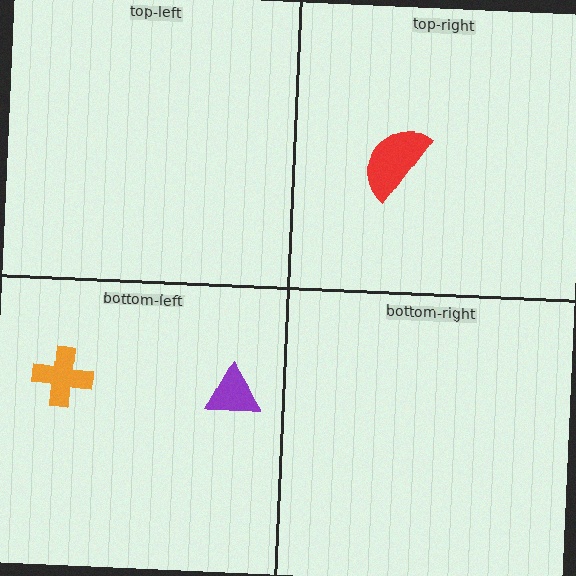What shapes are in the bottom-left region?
The purple triangle, the orange cross.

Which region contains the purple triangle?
The bottom-left region.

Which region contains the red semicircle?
The top-right region.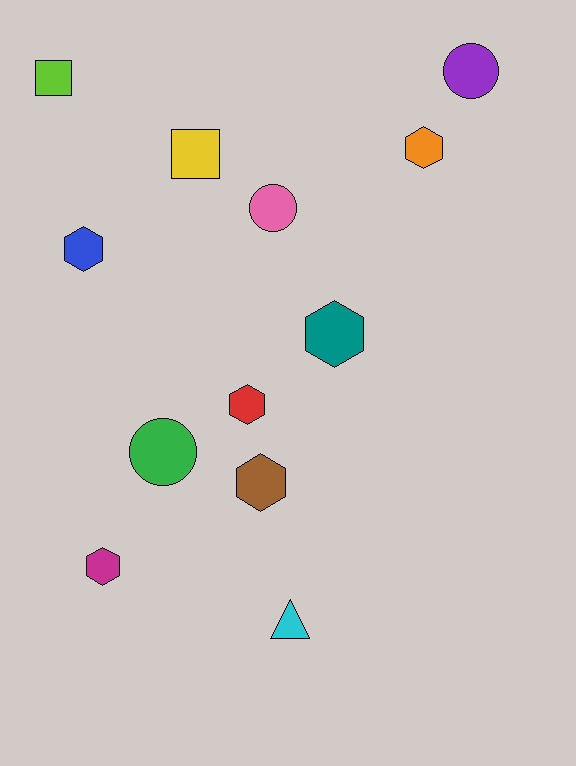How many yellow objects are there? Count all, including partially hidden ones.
There is 1 yellow object.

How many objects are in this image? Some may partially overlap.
There are 12 objects.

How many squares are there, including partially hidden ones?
There are 2 squares.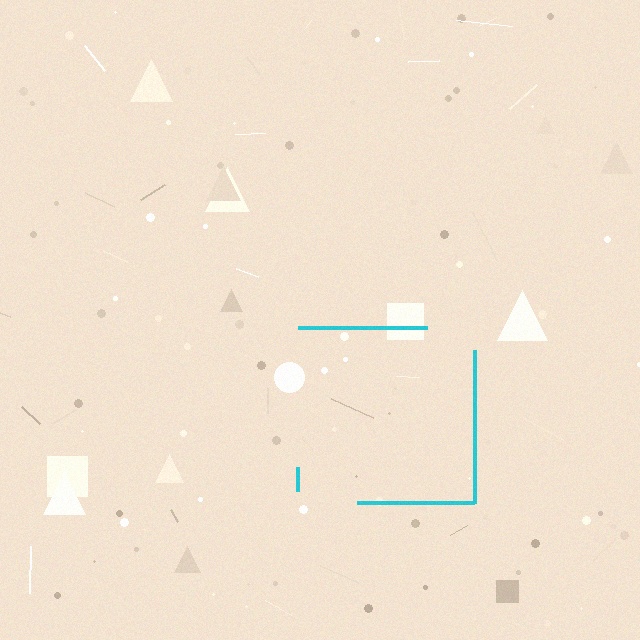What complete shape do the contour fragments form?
The contour fragments form a square.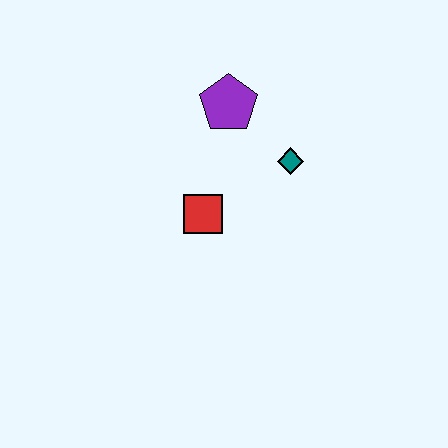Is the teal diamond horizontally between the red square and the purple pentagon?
No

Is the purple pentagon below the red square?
No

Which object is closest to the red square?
The teal diamond is closest to the red square.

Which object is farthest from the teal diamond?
The red square is farthest from the teal diamond.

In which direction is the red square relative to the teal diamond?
The red square is to the left of the teal diamond.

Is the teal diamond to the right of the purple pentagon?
Yes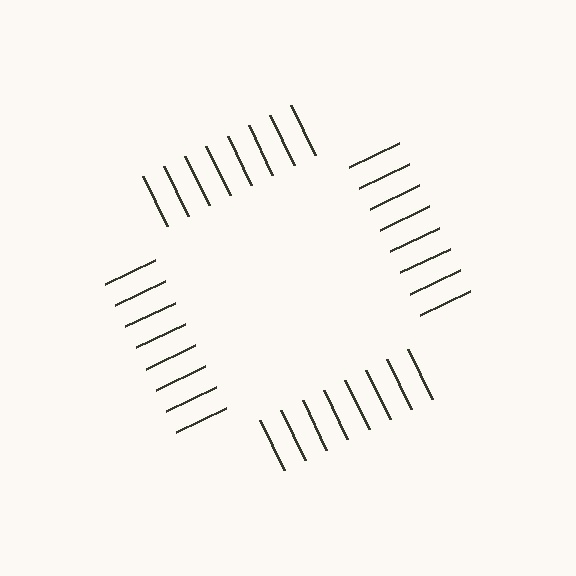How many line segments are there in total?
32 — 8 along each of the 4 edges.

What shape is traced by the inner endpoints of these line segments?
An illusory square — the line segments terminate on its edges but no continuous stroke is drawn.